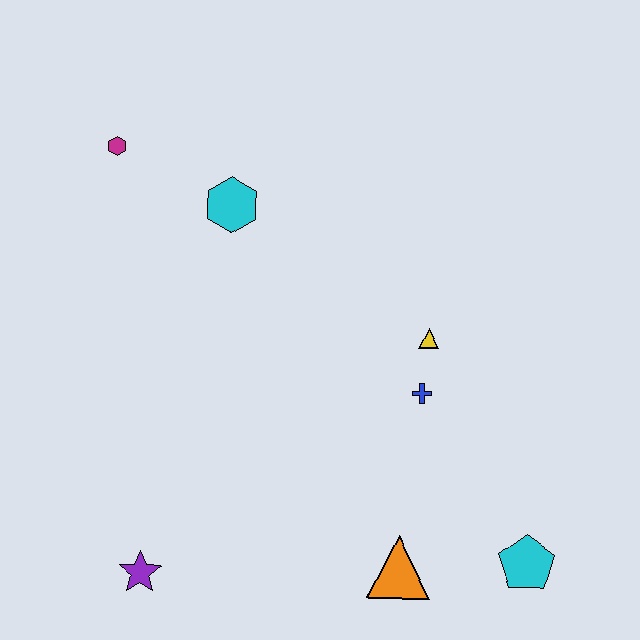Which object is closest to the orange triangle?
The cyan pentagon is closest to the orange triangle.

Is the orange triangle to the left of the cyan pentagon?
Yes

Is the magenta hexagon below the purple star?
No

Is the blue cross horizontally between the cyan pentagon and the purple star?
Yes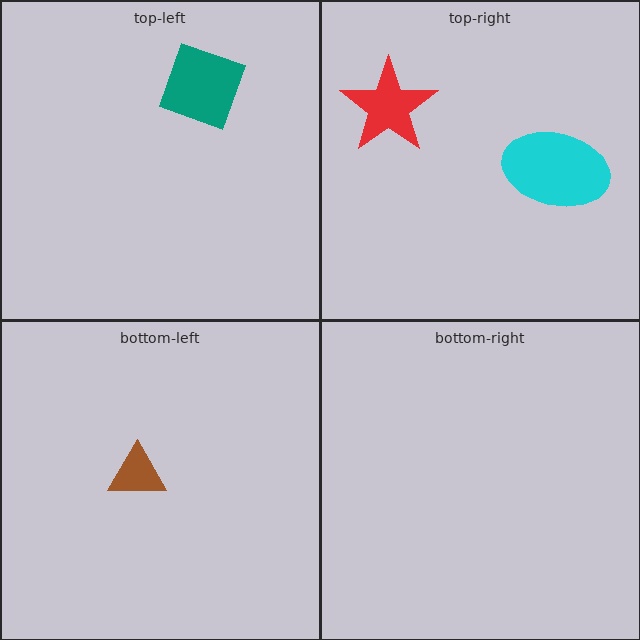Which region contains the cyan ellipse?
The top-right region.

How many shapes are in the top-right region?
2.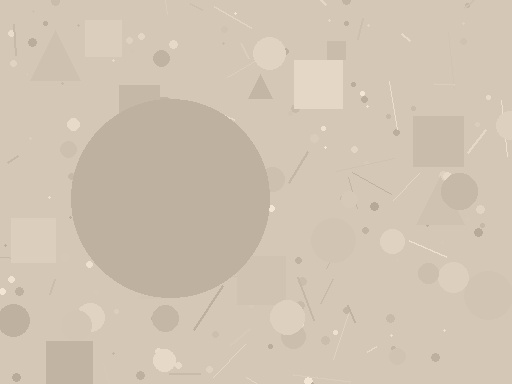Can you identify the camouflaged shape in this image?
The camouflaged shape is a circle.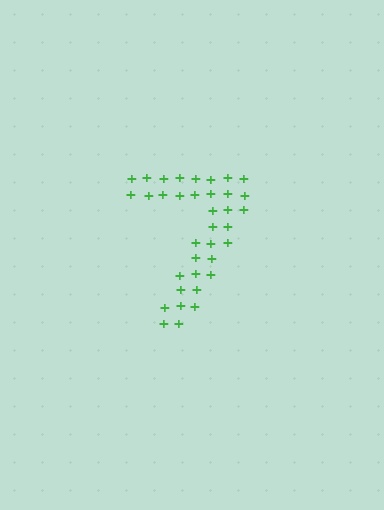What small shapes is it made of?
It is made of small plus signs.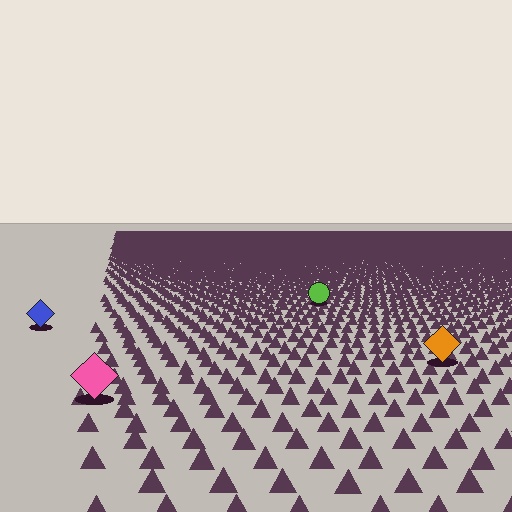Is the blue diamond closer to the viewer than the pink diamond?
No. The pink diamond is closer — you can tell from the texture gradient: the ground texture is coarser near it.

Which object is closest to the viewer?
The pink diamond is closest. The texture marks near it are larger and more spread out.